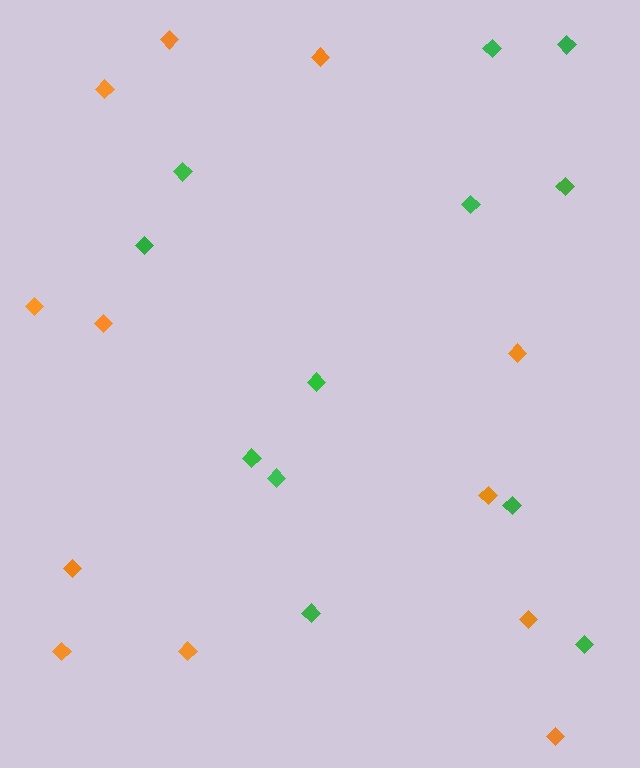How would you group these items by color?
There are 2 groups: one group of green diamonds (12) and one group of orange diamonds (12).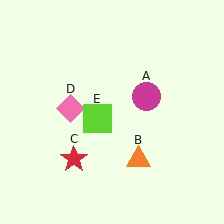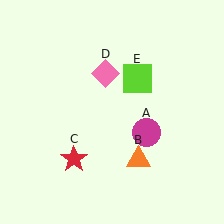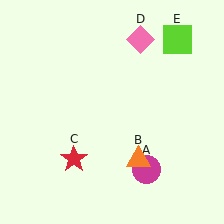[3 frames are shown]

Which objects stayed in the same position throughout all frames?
Orange triangle (object B) and red star (object C) remained stationary.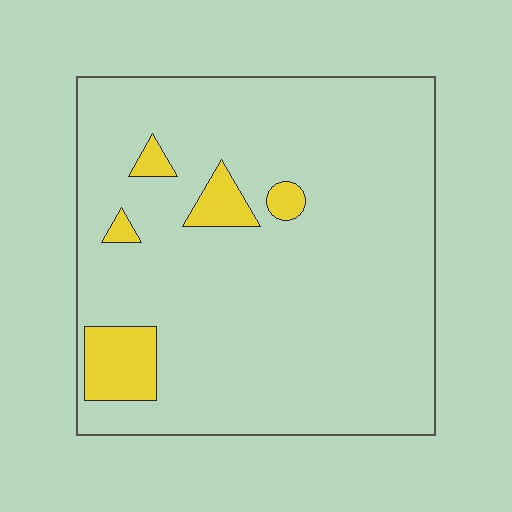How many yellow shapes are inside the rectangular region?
5.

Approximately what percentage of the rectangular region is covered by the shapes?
Approximately 10%.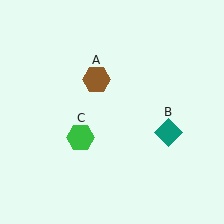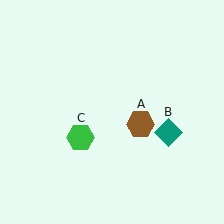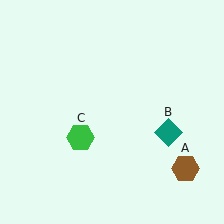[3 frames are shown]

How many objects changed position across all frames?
1 object changed position: brown hexagon (object A).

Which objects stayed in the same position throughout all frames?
Teal diamond (object B) and green hexagon (object C) remained stationary.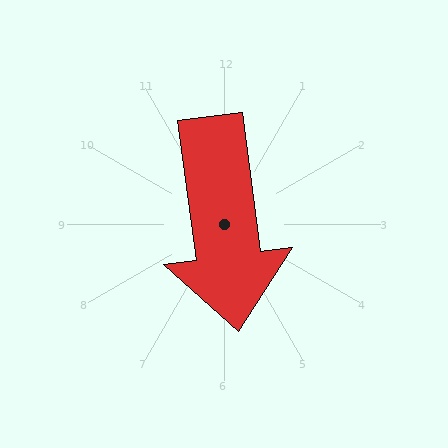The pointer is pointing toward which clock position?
Roughly 6 o'clock.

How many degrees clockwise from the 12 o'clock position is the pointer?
Approximately 173 degrees.